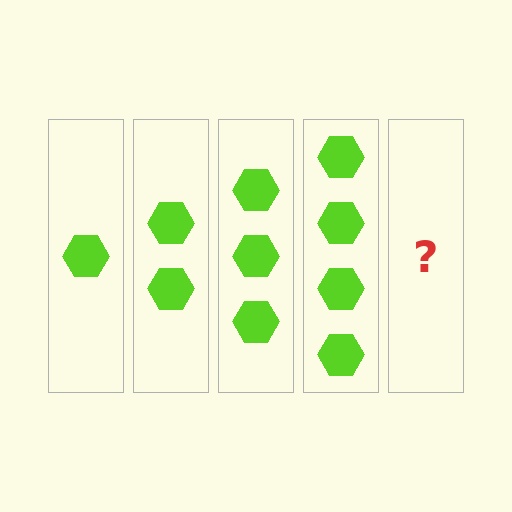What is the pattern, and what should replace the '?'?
The pattern is that each step adds one more hexagon. The '?' should be 5 hexagons.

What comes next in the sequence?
The next element should be 5 hexagons.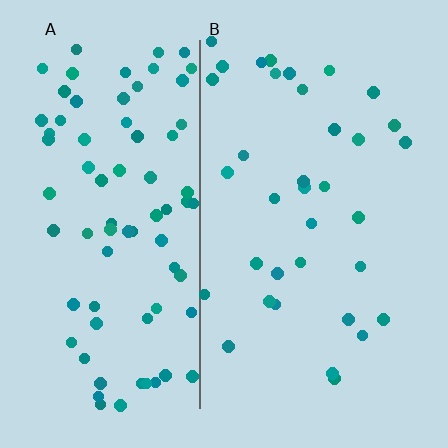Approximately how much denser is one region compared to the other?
Approximately 2.3× — region A over region B.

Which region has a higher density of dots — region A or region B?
A (the left).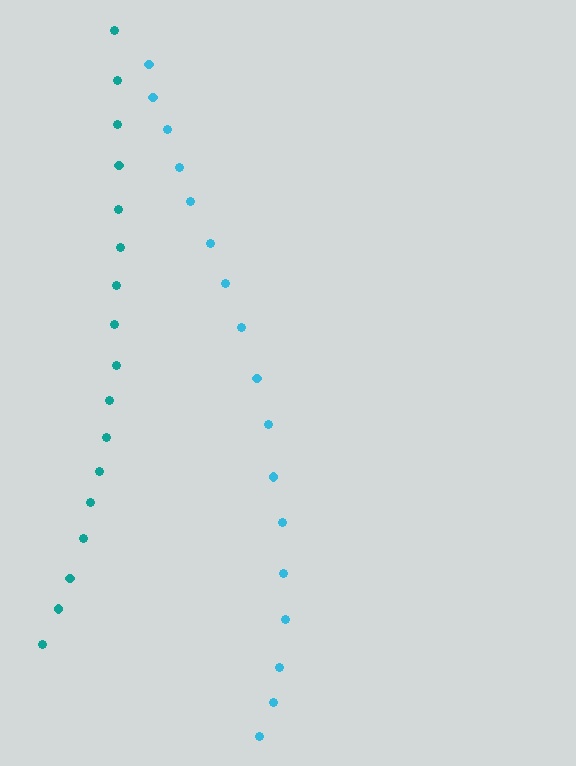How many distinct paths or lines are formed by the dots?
There are 2 distinct paths.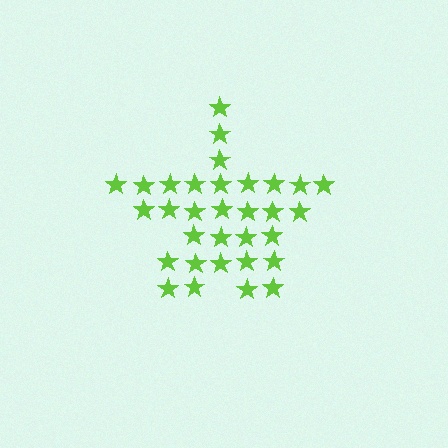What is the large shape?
The large shape is a star.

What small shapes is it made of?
It is made of small stars.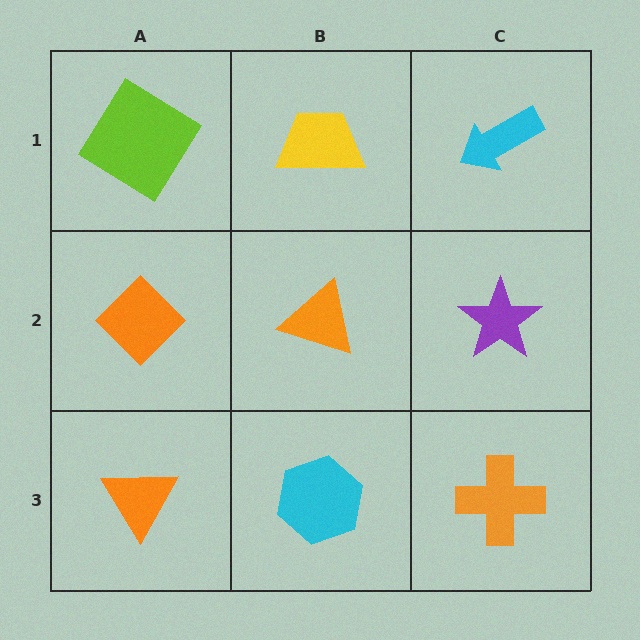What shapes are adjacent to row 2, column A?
A lime diamond (row 1, column A), an orange triangle (row 3, column A), an orange triangle (row 2, column B).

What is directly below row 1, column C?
A purple star.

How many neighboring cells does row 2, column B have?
4.